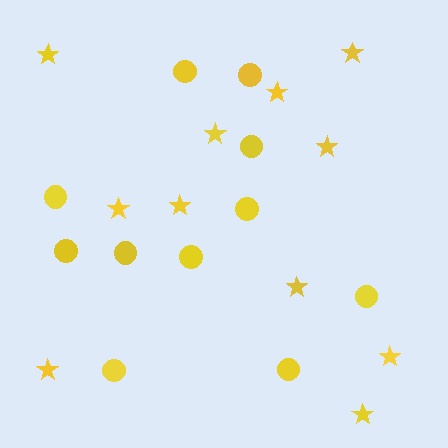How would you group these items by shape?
There are 2 groups: one group of stars (11) and one group of circles (11).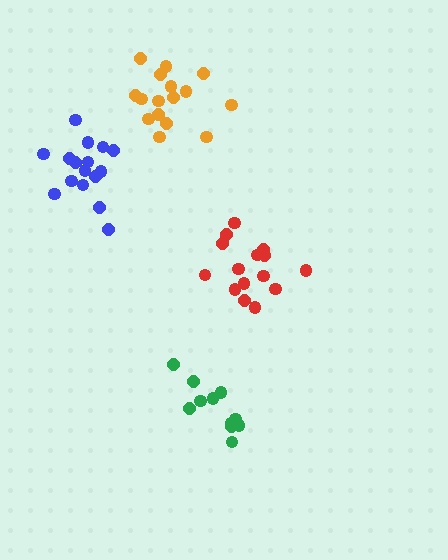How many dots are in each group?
Group 1: 16 dots, Group 2: 11 dots, Group 3: 15 dots, Group 4: 16 dots (58 total).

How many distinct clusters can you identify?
There are 4 distinct clusters.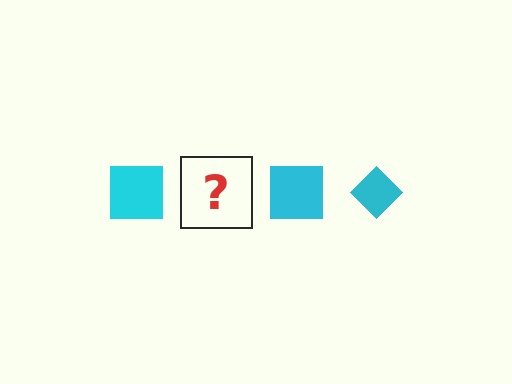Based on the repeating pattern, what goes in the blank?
The blank should be a cyan diamond.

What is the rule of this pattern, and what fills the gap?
The rule is that the pattern cycles through square, diamond shapes in cyan. The gap should be filled with a cyan diamond.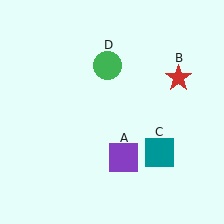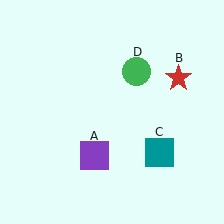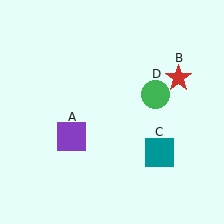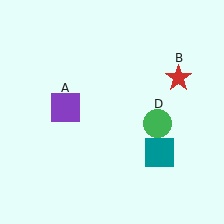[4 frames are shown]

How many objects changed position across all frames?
2 objects changed position: purple square (object A), green circle (object D).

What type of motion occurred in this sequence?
The purple square (object A), green circle (object D) rotated clockwise around the center of the scene.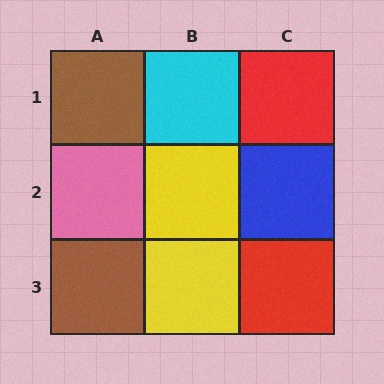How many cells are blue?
1 cell is blue.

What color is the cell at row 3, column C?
Red.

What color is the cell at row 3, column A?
Brown.